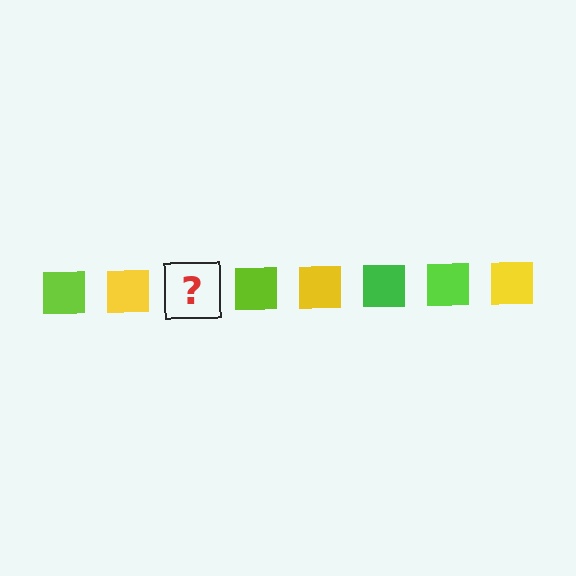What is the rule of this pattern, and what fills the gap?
The rule is that the pattern cycles through lime, yellow, green squares. The gap should be filled with a green square.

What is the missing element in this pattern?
The missing element is a green square.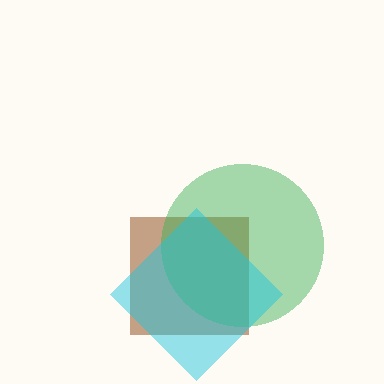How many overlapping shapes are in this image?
There are 3 overlapping shapes in the image.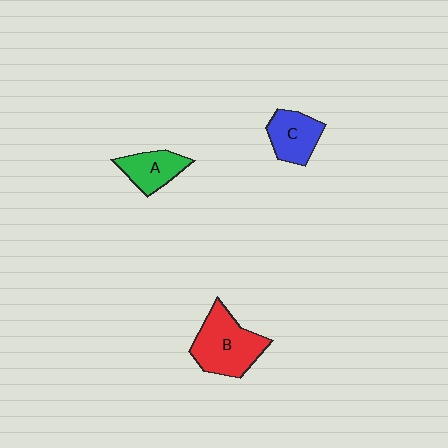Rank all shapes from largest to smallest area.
From largest to smallest: B (red), C (blue), A (green).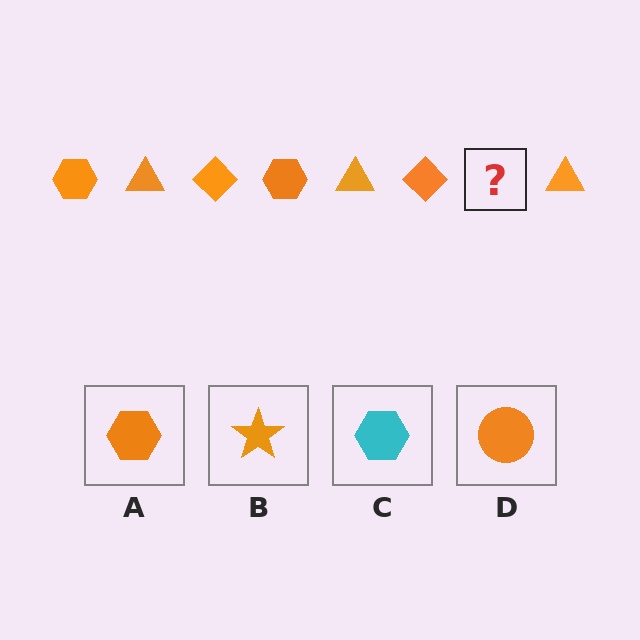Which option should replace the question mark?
Option A.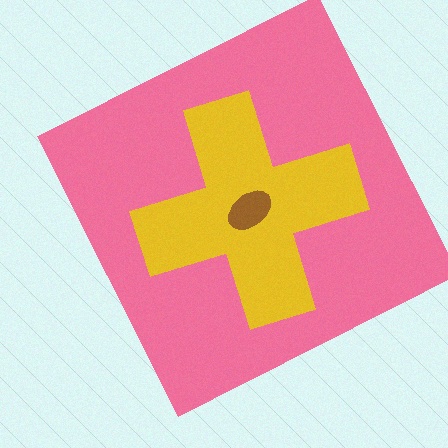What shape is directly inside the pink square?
The yellow cross.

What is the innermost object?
The brown ellipse.